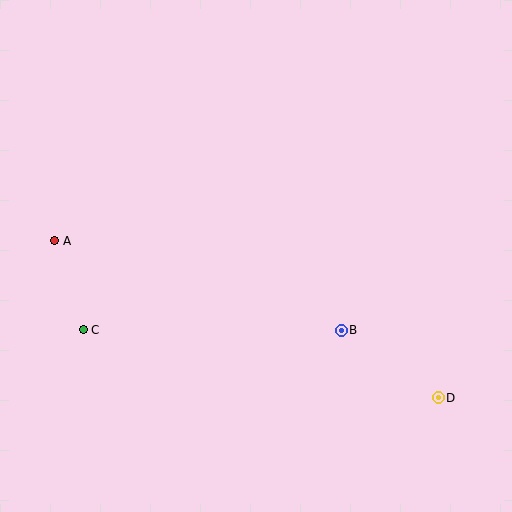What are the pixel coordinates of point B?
Point B is at (341, 330).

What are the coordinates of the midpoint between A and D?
The midpoint between A and D is at (246, 319).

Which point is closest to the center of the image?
Point B at (341, 330) is closest to the center.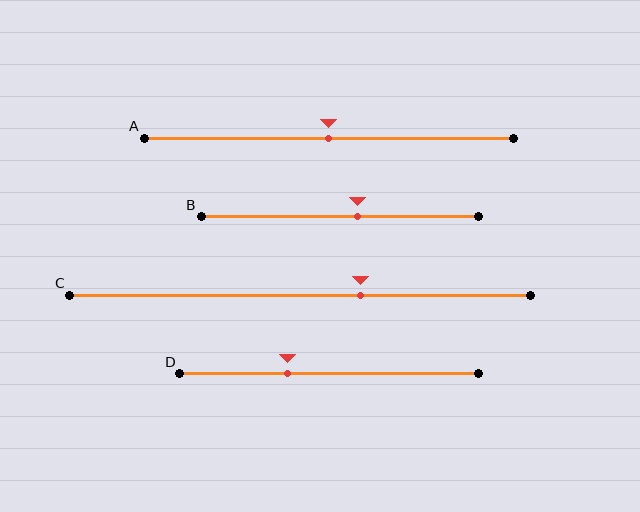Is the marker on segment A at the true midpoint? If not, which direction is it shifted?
Yes, the marker on segment A is at the true midpoint.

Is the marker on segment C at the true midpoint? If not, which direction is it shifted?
No, the marker on segment C is shifted to the right by about 13% of the segment length.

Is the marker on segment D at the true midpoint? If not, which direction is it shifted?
No, the marker on segment D is shifted to the left by about 14% of the segment length.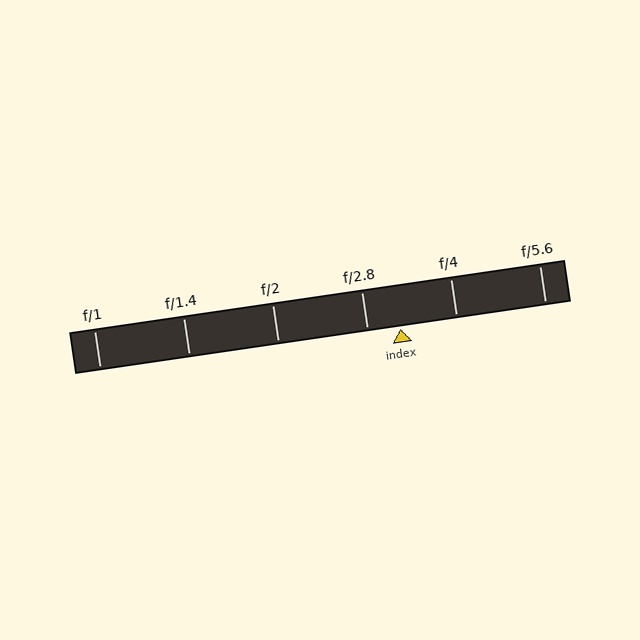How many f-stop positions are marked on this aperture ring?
There are 6 f-stop positions marked.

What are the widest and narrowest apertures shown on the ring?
The widest aperture shown is f/1 and the narrowest is f/5.6.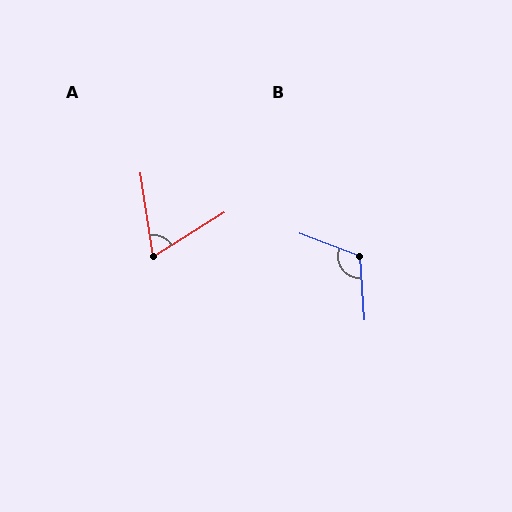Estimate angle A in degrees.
Approximately 67 degrees.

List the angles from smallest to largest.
A (67°), B (114°).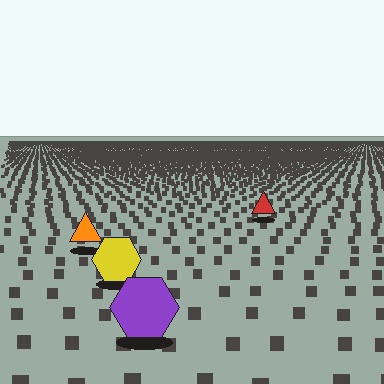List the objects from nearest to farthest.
From nearest to farthest: the purple hexagon, the yellow hexagon, the orange triangle, the red triangle.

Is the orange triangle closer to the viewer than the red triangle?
Yes. The orange triangle is closer — you can tell from the texture gradient: the ground texture is coarser near it.